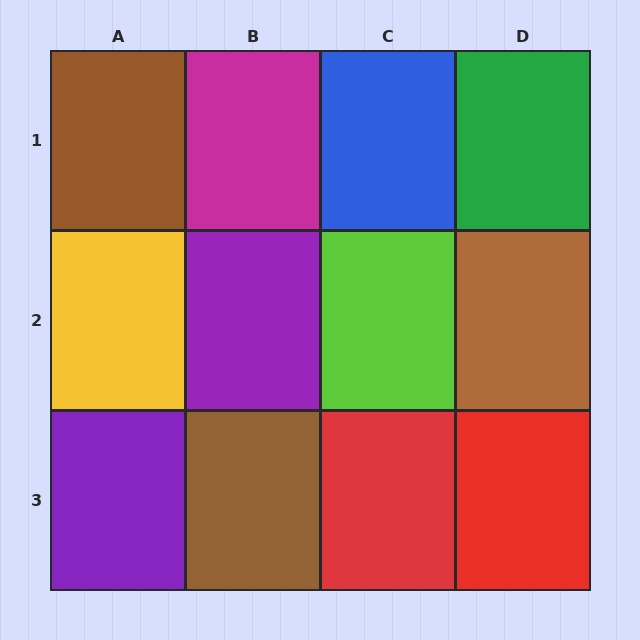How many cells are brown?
3 cells are brown.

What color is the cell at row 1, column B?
Magenta.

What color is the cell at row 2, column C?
Lime.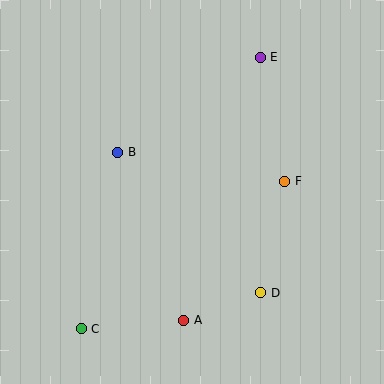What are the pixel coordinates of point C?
Point C is at (81, 329).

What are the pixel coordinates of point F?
Point F is at (285, 181).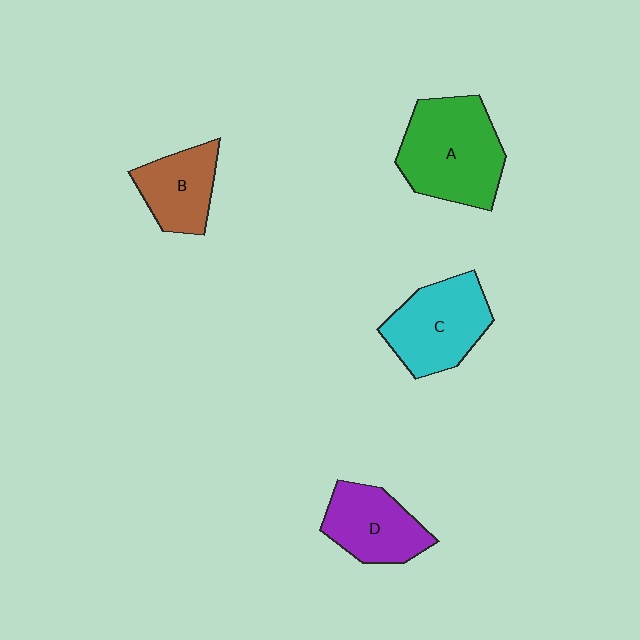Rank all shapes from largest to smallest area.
From largest to smallest: A (green), C (cyan), D (purple), B (brown).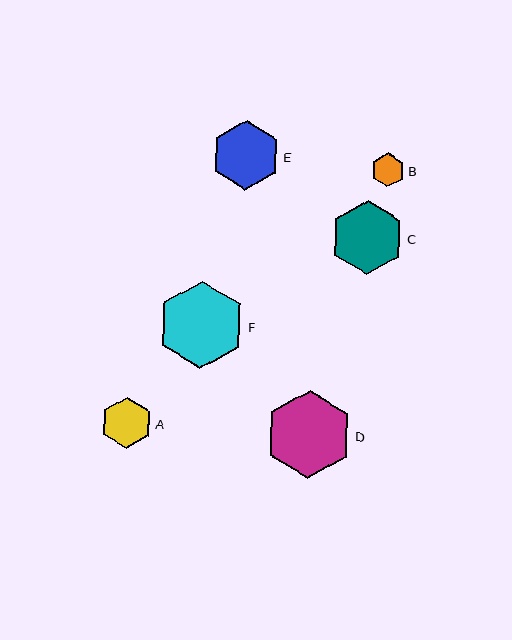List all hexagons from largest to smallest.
From largest to smallest: D, F, C, E, A, B.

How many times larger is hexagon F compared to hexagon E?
Hexagon F is approximately 1.3 times the size of hexagon E.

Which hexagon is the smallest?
Hexagon B is the smallest with a size of approximately 34 pixels.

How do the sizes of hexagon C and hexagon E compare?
Hexagon C and hexagon E are approximately the same size.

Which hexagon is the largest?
Hexagon D is the largest with a size of approximately 88 pixels.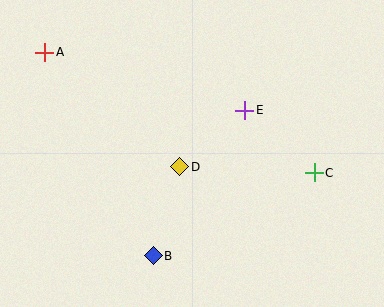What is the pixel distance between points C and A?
The distance between C and A is 296 pixels.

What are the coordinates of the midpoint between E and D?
The midpoint between E and D is at (212, 138).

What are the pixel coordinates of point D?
Point D is at (180, 167).